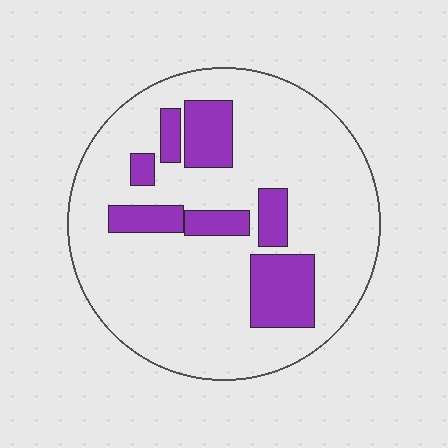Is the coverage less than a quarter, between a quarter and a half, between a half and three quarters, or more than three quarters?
Less than a quarter.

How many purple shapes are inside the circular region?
7.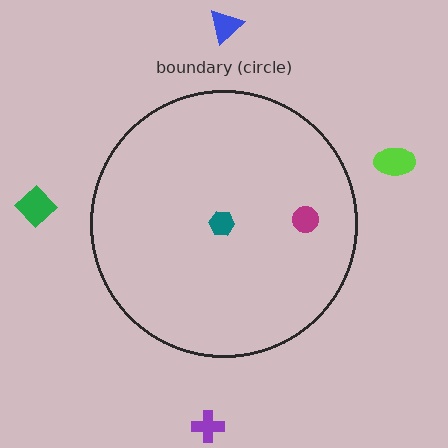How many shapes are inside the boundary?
2 inside, 4 outside.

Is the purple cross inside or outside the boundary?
Outside.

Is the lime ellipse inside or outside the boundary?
Outside.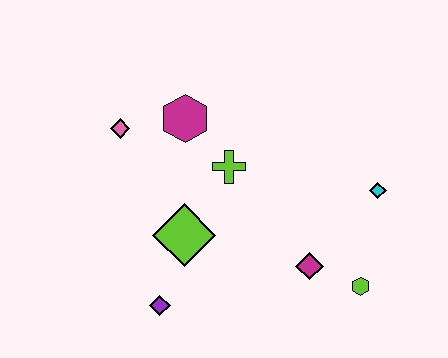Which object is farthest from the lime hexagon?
The pink diamond is farthest from the lime hexagon.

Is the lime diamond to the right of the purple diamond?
Yes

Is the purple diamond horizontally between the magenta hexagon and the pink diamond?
Yes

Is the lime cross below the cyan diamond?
No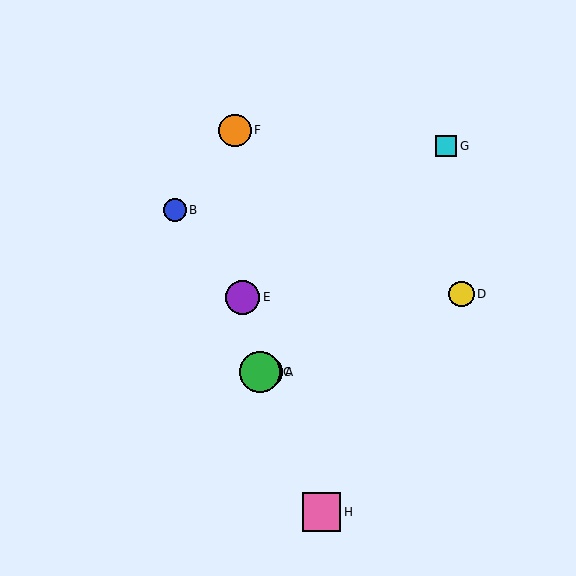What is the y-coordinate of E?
Object E is at y≈297.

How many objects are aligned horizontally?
2 objects (A, C) are aligned horizontally.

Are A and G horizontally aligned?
No, A is at y≈372 and G is at y≈146.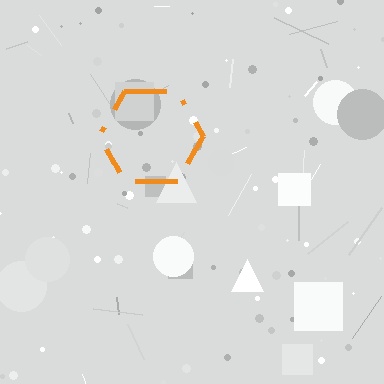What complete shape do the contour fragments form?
The contour fragments form a hexagon.